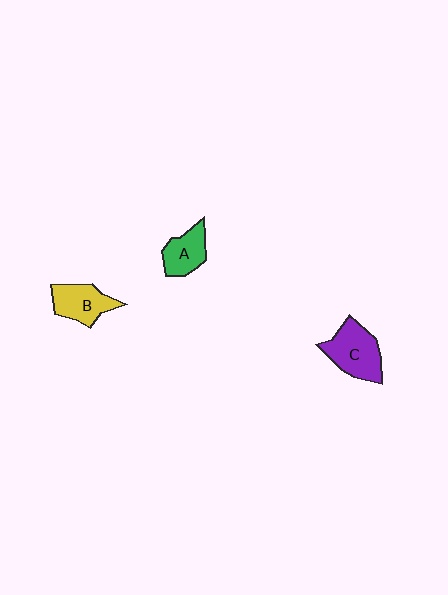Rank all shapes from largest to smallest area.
From largest to smallest: C (purple), B (yellow), A (green).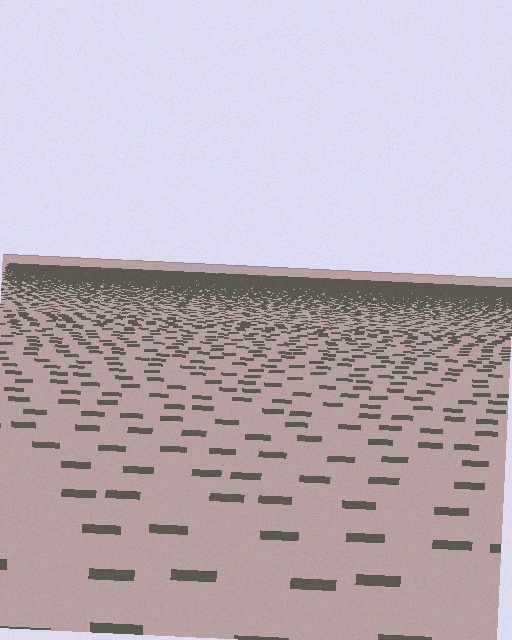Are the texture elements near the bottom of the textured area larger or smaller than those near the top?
Larger. Near the bottom, elements are closer to the viewer and appear at a bigger on-screen size.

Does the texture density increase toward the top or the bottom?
Density increases toward the top.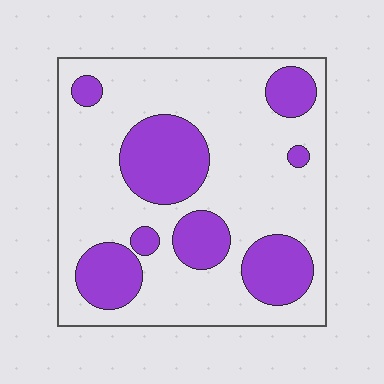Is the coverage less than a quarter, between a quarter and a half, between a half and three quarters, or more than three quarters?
Between a quarter and a half.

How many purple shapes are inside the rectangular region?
8.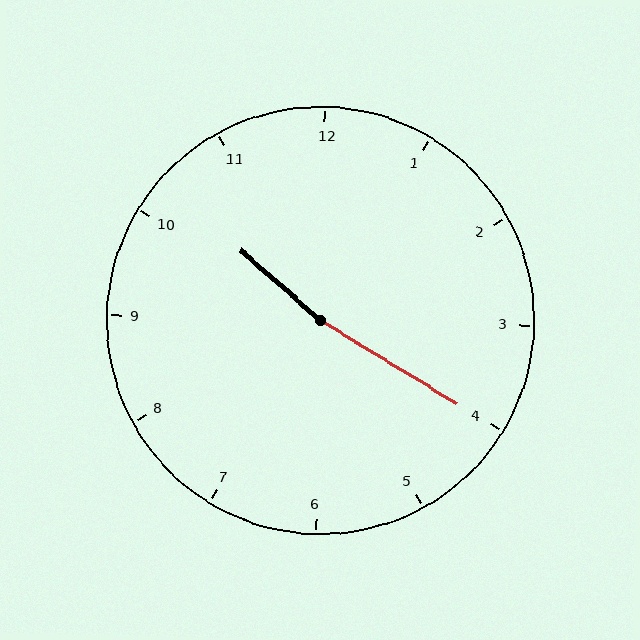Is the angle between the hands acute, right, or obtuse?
It is obtuse.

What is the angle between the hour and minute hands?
Approximately 170 degrees.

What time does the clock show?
10:20.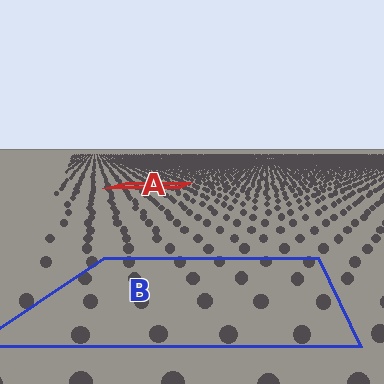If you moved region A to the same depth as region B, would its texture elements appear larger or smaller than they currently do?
They would appear larger. At a closer depth, the same texture elements are projected at a bigger on-screen size.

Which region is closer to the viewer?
Region B is closer. The texture elements there are larger and more spread out.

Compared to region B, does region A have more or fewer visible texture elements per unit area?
Region A has more texture elements per unit area — they are packed more densely because it is farther away.